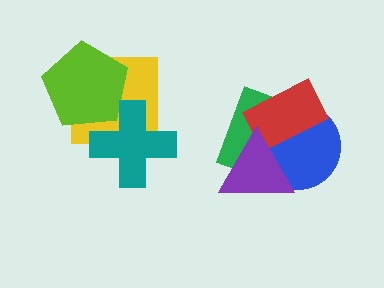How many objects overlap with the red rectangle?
3 objects overlap with the red rectangle.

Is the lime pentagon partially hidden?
Yes, it is partially covered by another shape.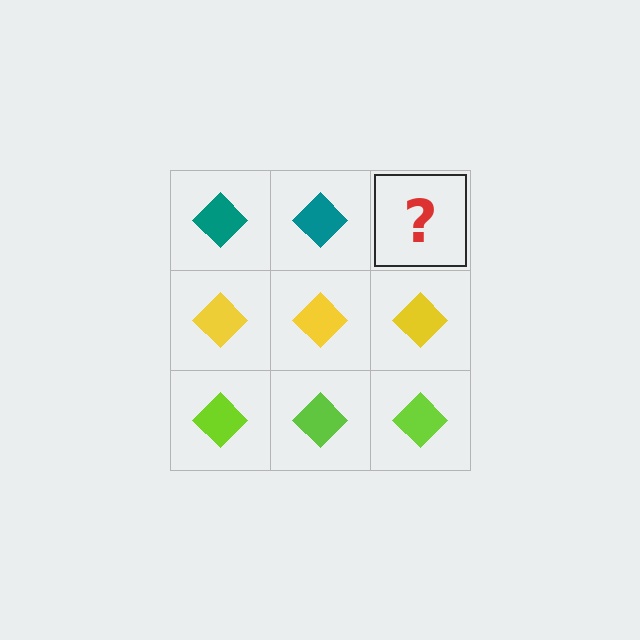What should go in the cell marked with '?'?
The missing cell should contain a teal diamond.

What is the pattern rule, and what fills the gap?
The rule is that each row has a consistent color. The gap should be filled with a teal diamond.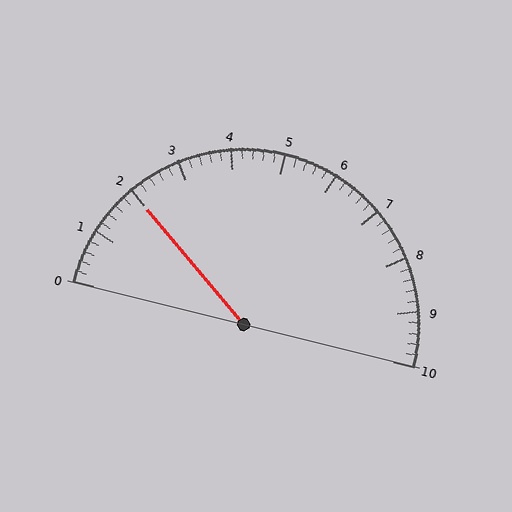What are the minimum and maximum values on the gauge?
The gauge ranges from 0 to 10.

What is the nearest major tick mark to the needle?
The nearest major tick mark is 2.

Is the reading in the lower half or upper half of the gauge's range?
The reading is in the lower half of the range (0 to 10).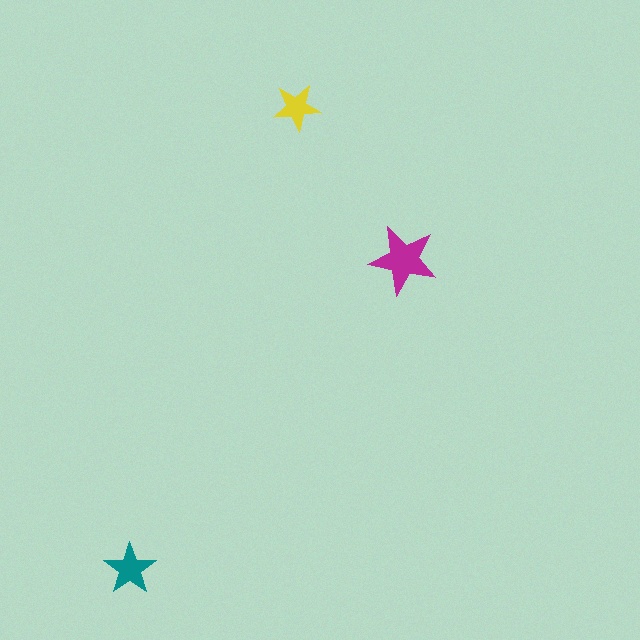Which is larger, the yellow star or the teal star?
The teal one.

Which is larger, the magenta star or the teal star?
The magenta one.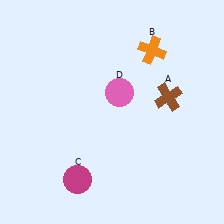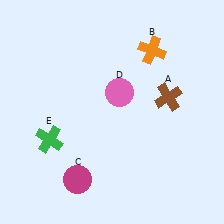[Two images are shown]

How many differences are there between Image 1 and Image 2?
There is 1 difference between the two images.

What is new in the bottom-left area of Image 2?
A green cross (E) was added in the bottom-left area of Image 2.